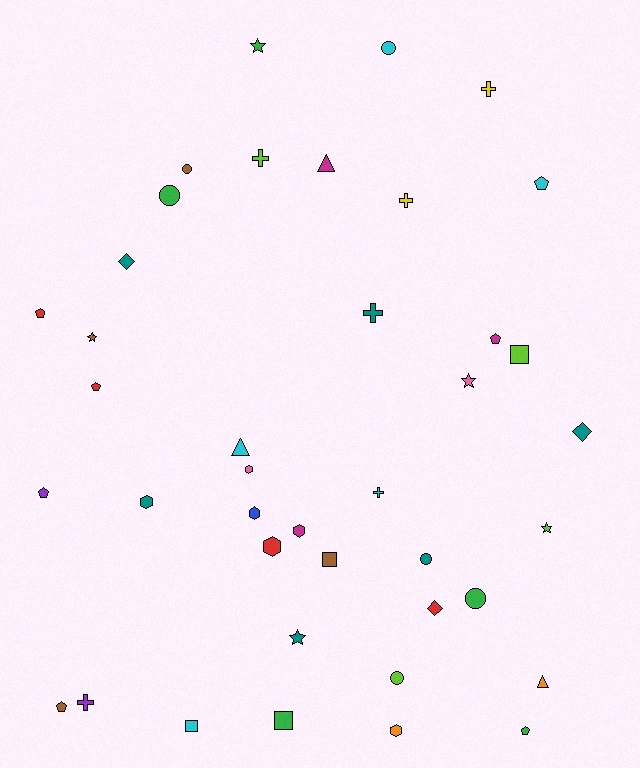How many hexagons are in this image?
There are 6 hexagons.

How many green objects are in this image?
There are 5 green objects.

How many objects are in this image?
There are 40 objects.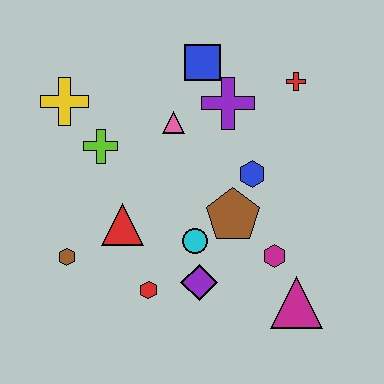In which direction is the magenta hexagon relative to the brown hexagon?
The magenta hexagon is to the right of the brown hexagon.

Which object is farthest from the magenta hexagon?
The yellow cross is farthest from the magenta hexagon.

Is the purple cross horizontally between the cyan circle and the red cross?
Yes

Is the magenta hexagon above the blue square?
No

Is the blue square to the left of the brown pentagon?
Yes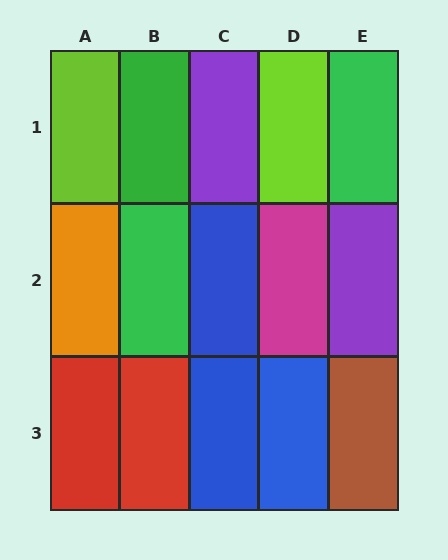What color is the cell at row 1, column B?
Green.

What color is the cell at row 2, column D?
Magenta.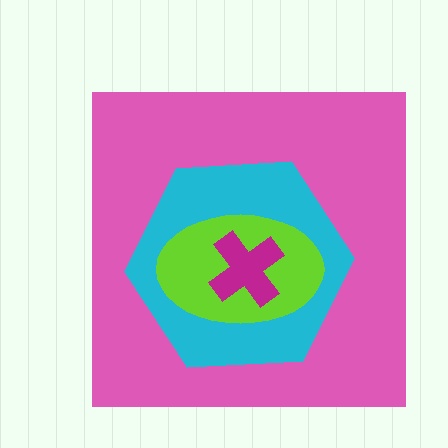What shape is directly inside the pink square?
The cyan hexagon.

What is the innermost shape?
The magenta cross.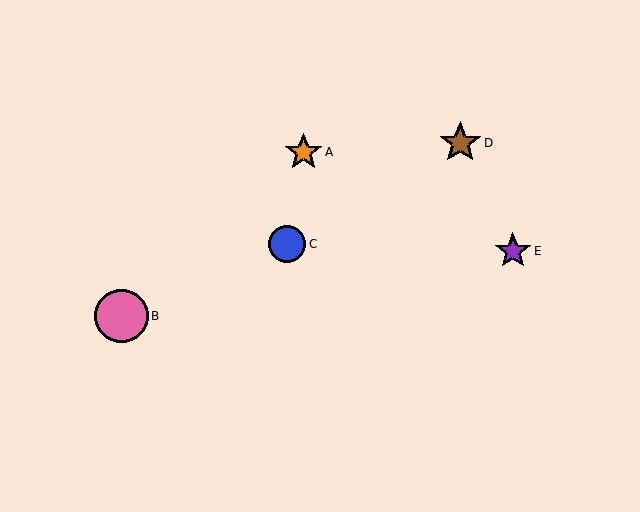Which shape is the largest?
The pink circle (labeled B) is the largest.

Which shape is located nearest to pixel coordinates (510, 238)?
The purple star (labeled E) at (513, 251) is nearest to that location.